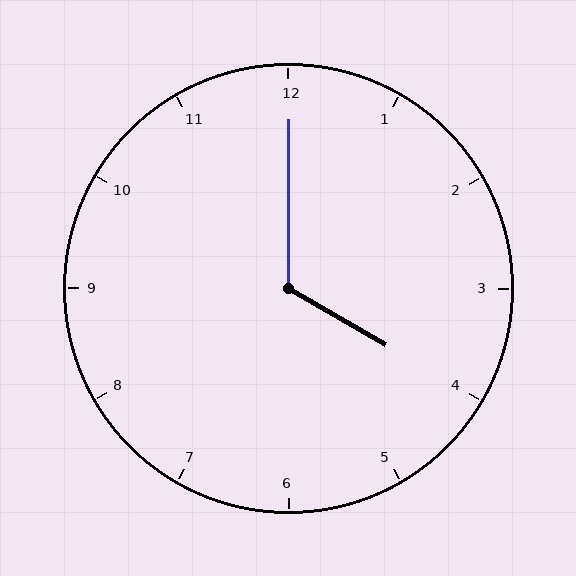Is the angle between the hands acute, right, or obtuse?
It is obtuse.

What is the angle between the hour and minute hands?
Approximately 120 degrees.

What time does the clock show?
4:00.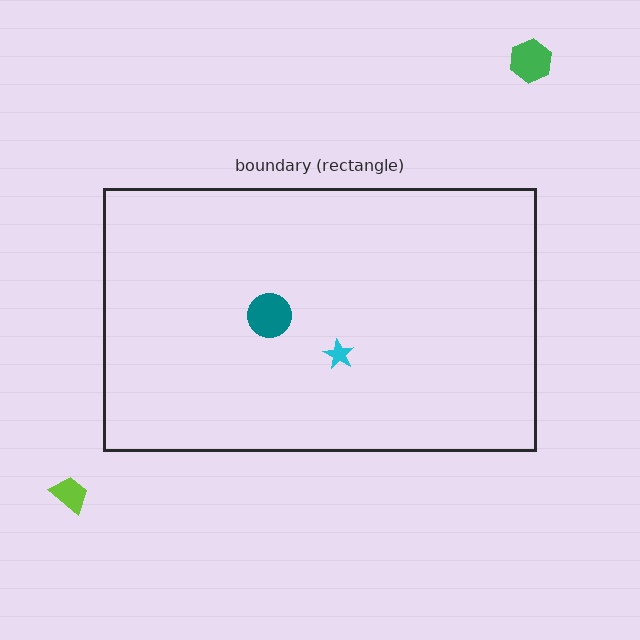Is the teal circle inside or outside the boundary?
Inside.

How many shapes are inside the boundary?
2 inside, 2 outside.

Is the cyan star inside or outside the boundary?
Inside.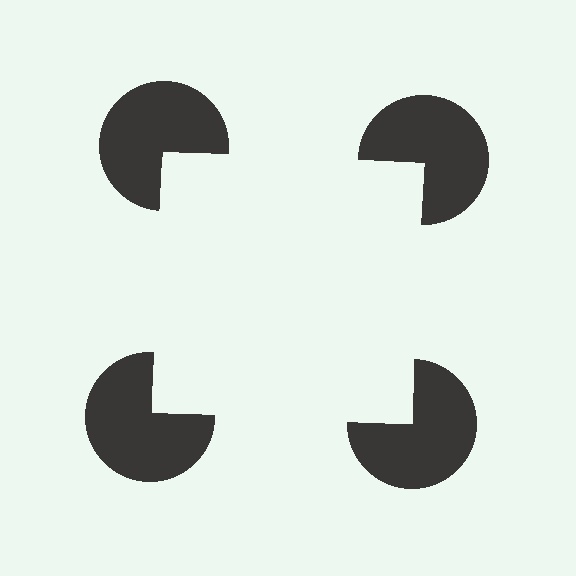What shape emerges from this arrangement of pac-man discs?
An illusory square — its edges are inferred from the aligned wedge cuts in the pac-man discs, not physically drawn.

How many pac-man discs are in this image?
There are 4 — one at each vertex of the illusory square.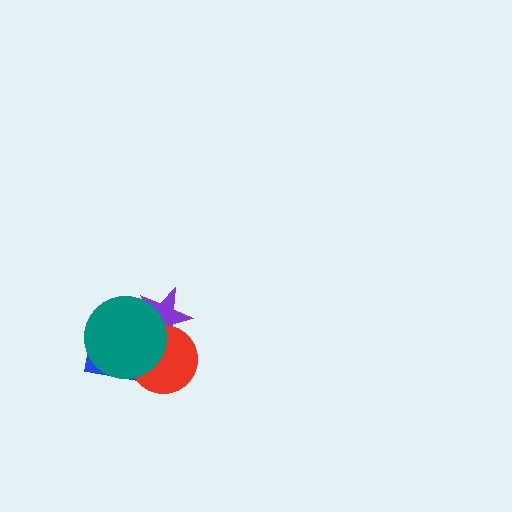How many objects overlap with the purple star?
3 objects overlap with the purple star.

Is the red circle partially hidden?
Yes, it is partially covered by another shape.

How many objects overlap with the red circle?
3 objects overlap with the red circle.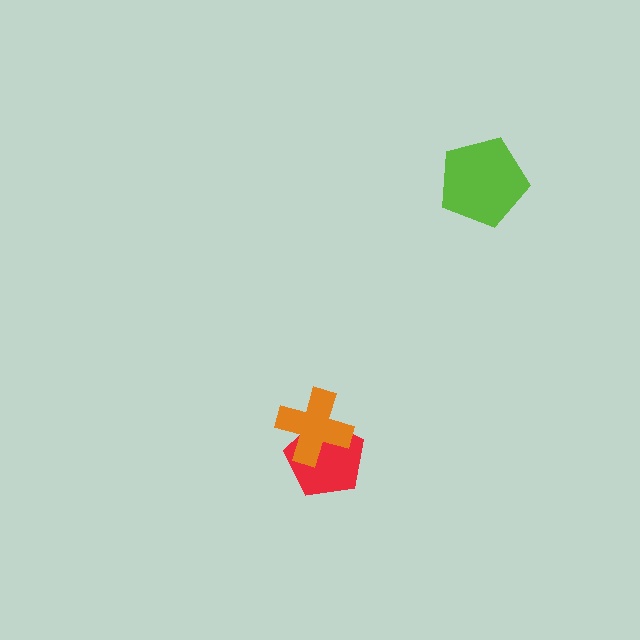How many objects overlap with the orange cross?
1 object overlaps with the orange cross.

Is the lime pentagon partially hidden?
No, no other shape covers it.